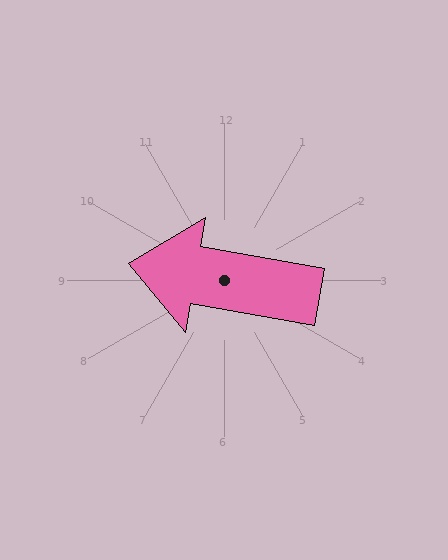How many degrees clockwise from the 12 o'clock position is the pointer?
Approximately 280 degrees.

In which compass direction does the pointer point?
West.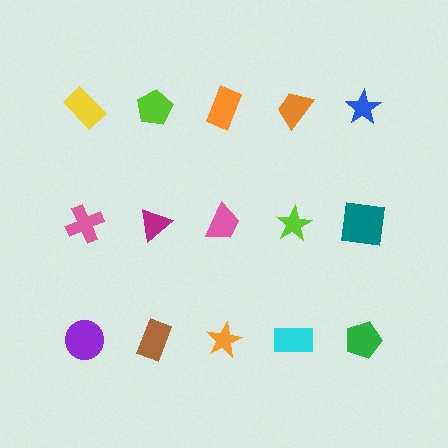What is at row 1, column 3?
An orange rectangle.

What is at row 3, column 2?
A brown rectangle.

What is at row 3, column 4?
A cyan rectangle.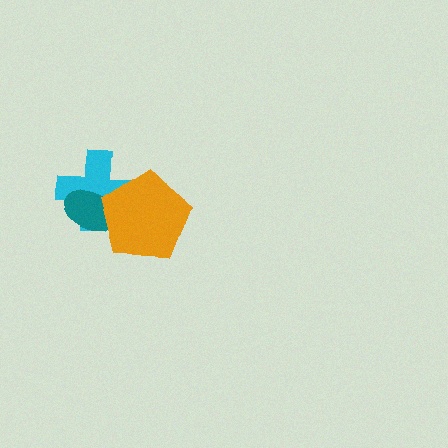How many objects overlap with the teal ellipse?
2 objects overlap with the teal ellipse.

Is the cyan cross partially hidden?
Yes, it is partially covered by another shape.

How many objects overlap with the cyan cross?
2 objects overlap with the cyan cross.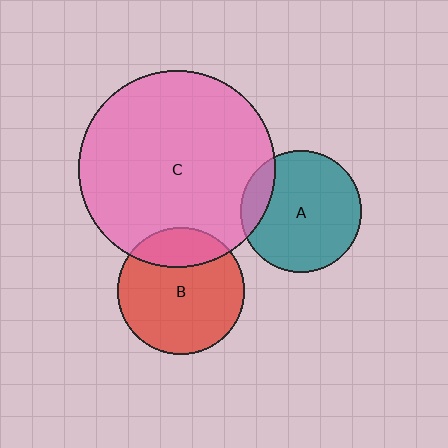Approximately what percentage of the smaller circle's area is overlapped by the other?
Approximately 20%.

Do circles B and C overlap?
Yes.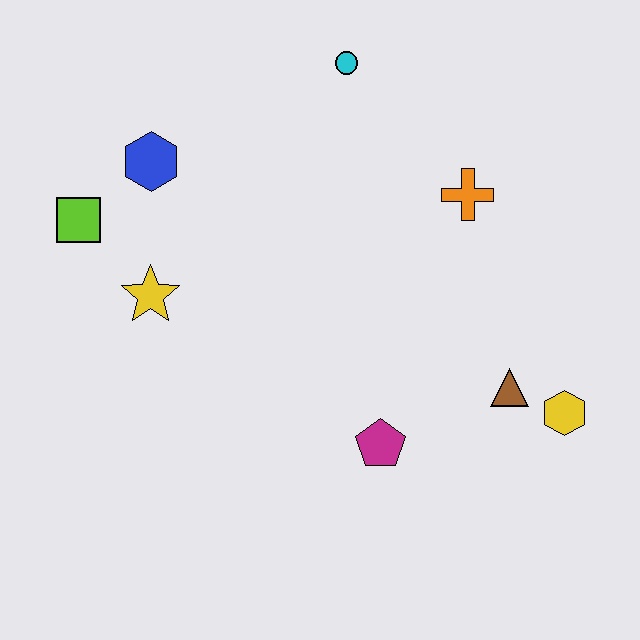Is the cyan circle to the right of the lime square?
Yes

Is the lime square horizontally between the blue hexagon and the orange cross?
No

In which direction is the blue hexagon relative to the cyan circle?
The blue hexagon is to the left of the cyan circle.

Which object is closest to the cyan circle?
The orange cross is closest to the cyan circle.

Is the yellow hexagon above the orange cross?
No